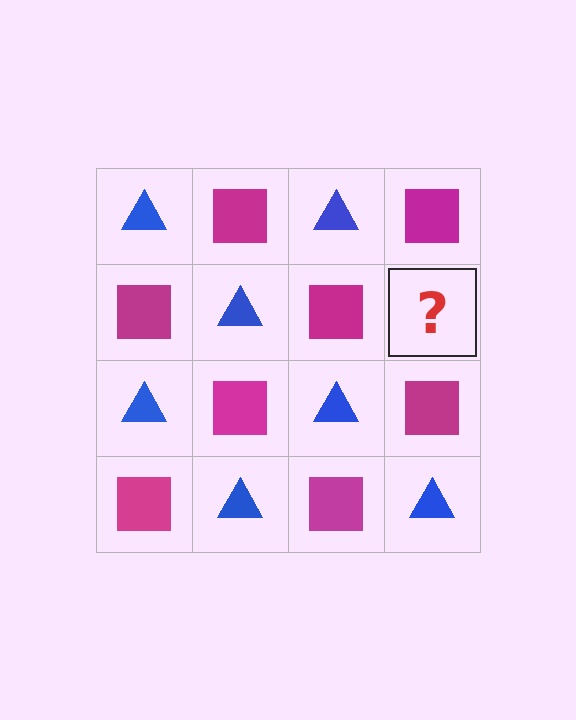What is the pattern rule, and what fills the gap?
The rule is that it alternates blue triangle and magenta square in a checkerboard pattern. The gap should be filled with a blue triangle.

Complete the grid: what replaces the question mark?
The question mark should be replaced with a blue triangle.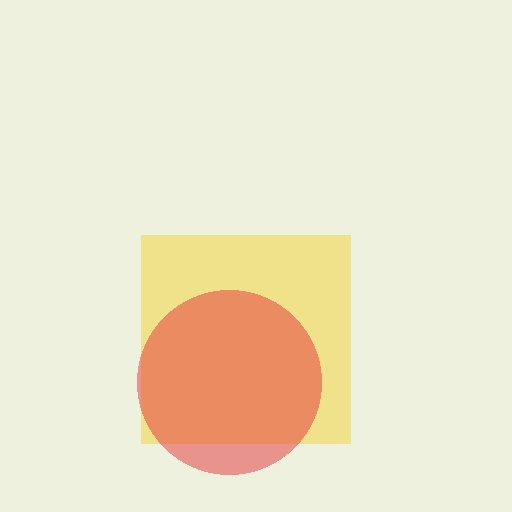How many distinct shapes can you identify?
There are 2 distinct shapes: a yellow square, a red circle.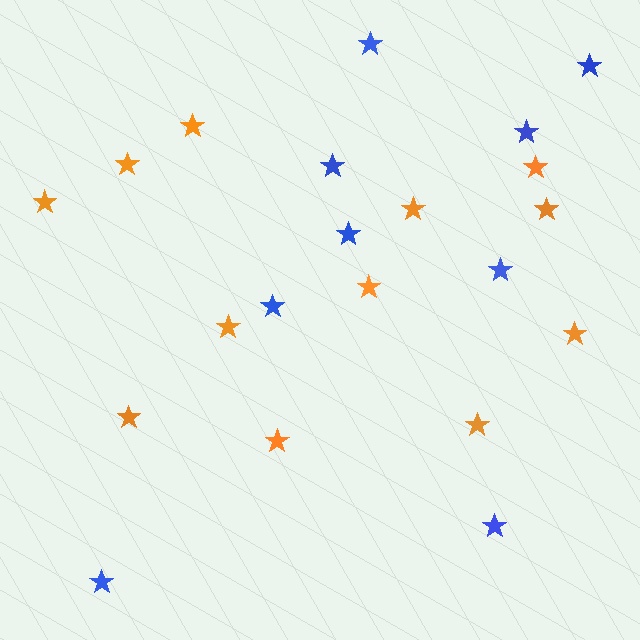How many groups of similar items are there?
There are 2 groups: one group of blue stars (9) and one group of orange stars (12).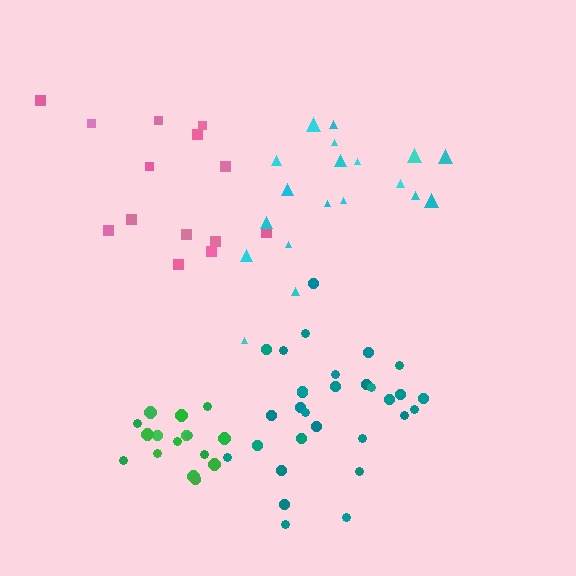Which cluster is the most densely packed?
Green.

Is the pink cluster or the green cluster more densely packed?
Green.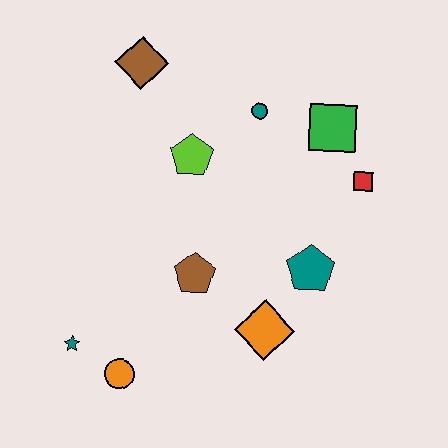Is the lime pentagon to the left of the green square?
Yes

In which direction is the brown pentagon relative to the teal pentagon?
The brown pentagon is to the left of the teal pentagon.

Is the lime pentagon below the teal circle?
Yes